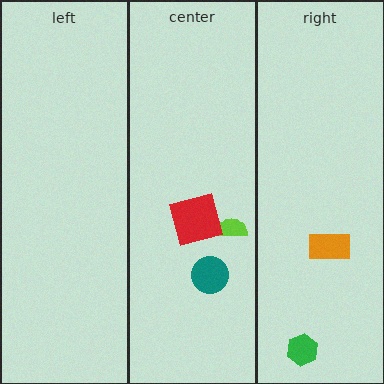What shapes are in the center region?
The lime semicircle, the teal circle, the red square.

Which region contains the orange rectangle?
The right region.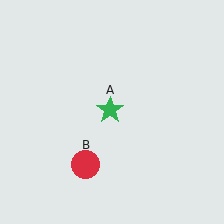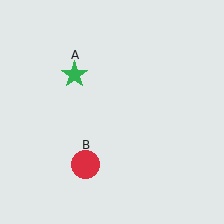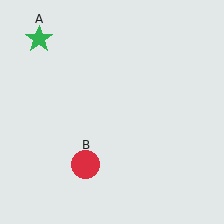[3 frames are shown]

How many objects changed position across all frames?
1 object changed position: green star (object A).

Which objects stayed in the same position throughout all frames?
Red circle (object B) remained stationary.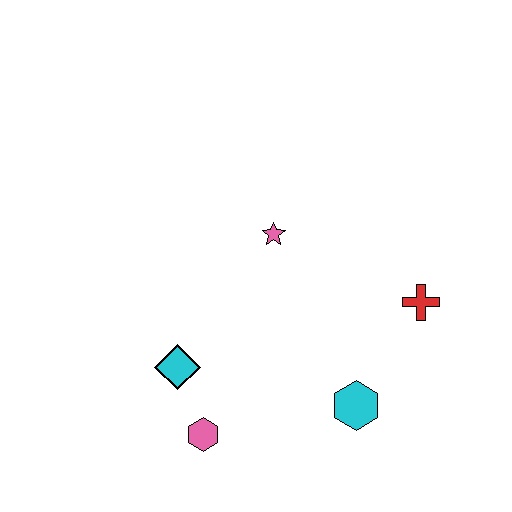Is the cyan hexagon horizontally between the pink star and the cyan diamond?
No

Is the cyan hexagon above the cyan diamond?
No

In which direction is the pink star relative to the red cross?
The pink star is to the left of the red cross.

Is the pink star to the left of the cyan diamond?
No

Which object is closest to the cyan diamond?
The pink hexagon is closest to the cyan diamond.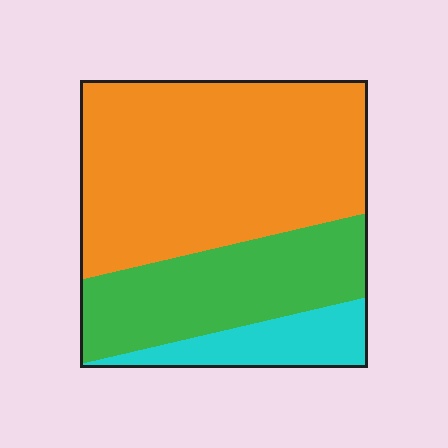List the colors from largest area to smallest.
From largest to smallest: orange, green, cyan.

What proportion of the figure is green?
Green covers roughly 30% of the figure.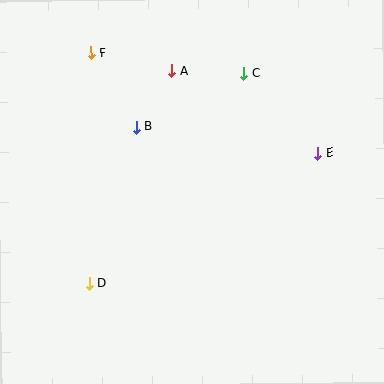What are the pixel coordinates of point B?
Point B is at (137, 127).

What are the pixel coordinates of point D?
Point D is at (89, 283).